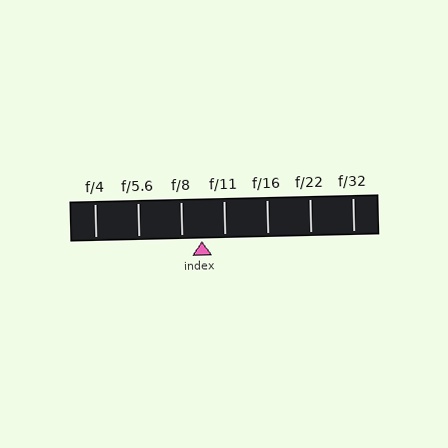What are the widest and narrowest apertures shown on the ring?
The widest aperture shown is f/4 and the narrowest is f/32.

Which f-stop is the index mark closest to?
The index mark is closest to f/8.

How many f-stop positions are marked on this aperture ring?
There are 7 f-stop positions marked.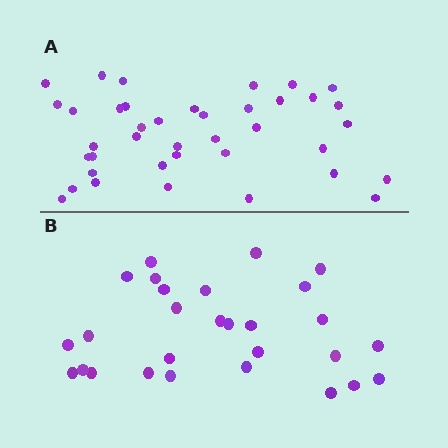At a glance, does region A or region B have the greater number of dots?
Region A (the top region) has more dots.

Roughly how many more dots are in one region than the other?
Region A has roughly 12 or so more dots than region B.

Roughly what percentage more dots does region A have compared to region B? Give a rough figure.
About 40% more.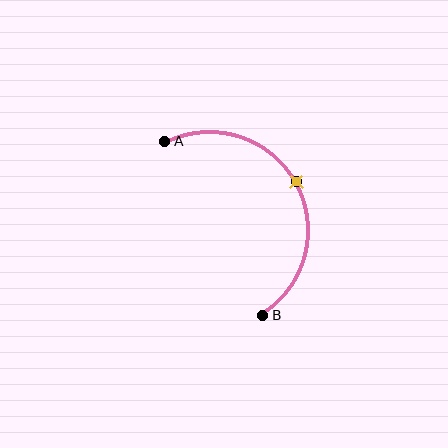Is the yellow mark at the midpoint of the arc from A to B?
Yes. The yellow mark lies on the arc at equal arc-length from both A and B — it is the arc midpoint.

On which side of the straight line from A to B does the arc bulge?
The arc bulges to the right of the straight line connecting A and B.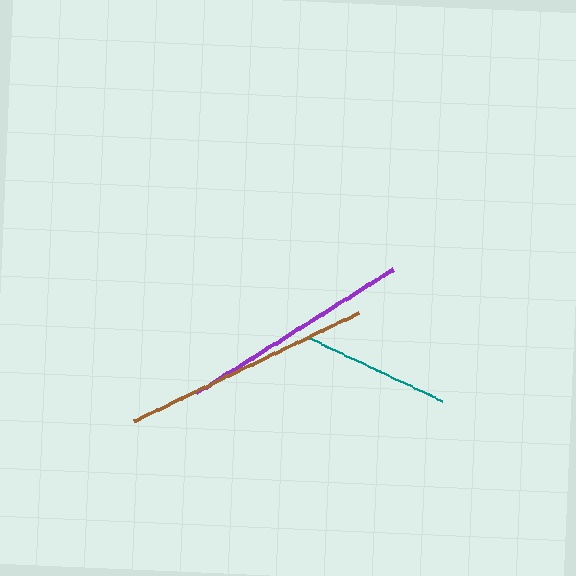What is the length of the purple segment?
The purple segment is approximately 232 pixels long.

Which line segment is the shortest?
The teal line is the shortest at approximately 149 pixels.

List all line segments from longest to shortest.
From longest to shortest: brown, purple, teal.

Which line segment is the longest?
The brown line is the longest at approximately 249 pixels.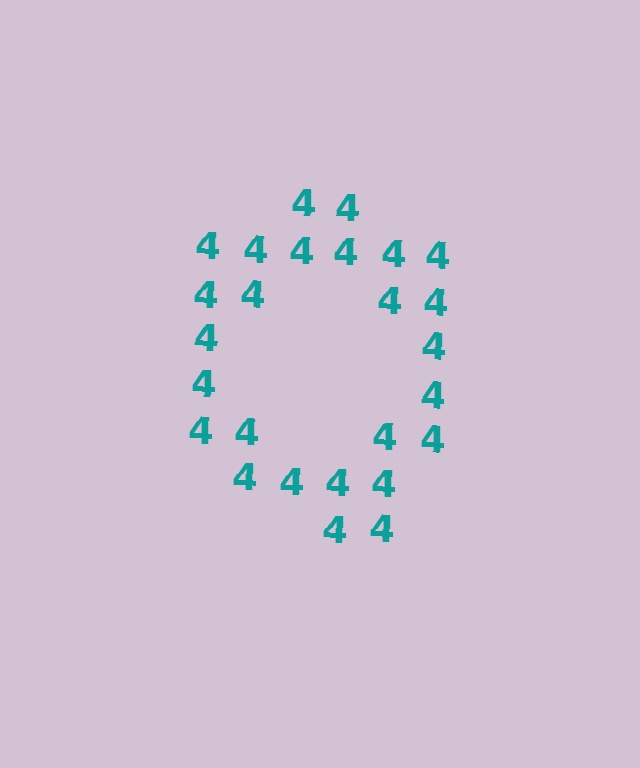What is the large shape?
The large shape is the letter Q.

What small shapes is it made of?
It is made of small digit 4's.